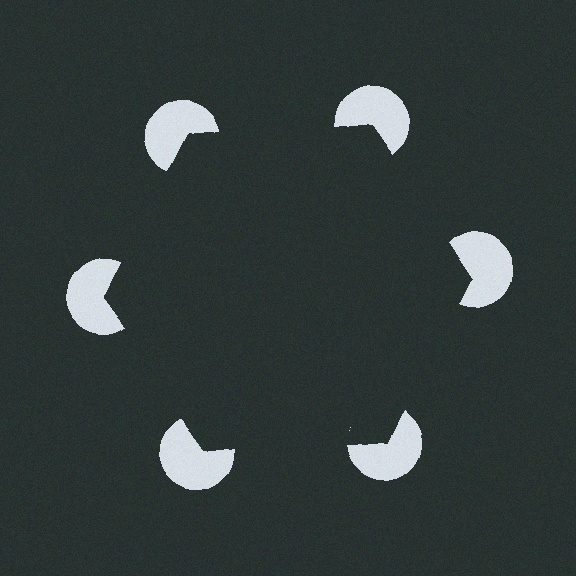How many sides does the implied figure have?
6 sides.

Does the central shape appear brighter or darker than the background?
It typically appears slightly darker than the background, even though no actual brightness change is drawn.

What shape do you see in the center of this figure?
An illusory hexagon — its edges are inferred from the aligned wedge cuts in the pac-man discs, not physically drawn.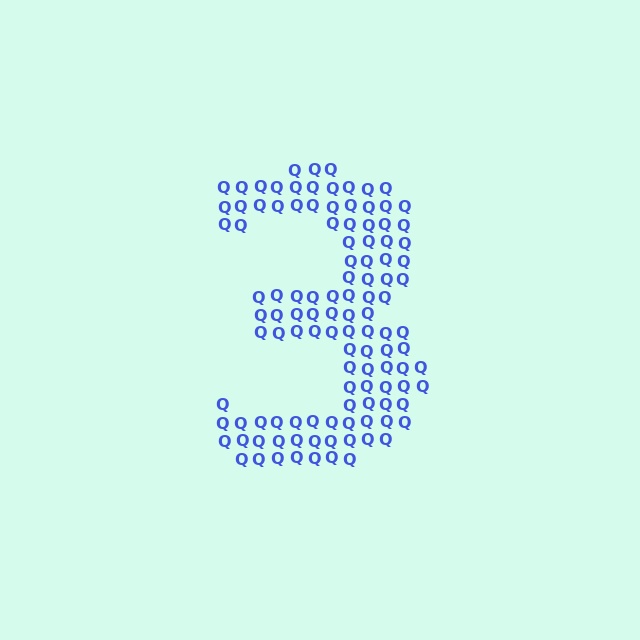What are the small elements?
The small elements are letter Q's.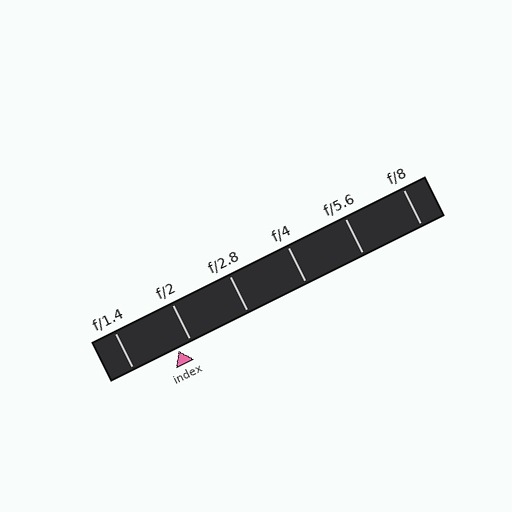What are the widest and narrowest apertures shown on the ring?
The widest aperture shown is f/1.4 and the narrowest is f/8.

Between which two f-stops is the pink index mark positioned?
The index mark is between f/1.4 and f/2.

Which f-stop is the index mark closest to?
The index mark is closest to f/2.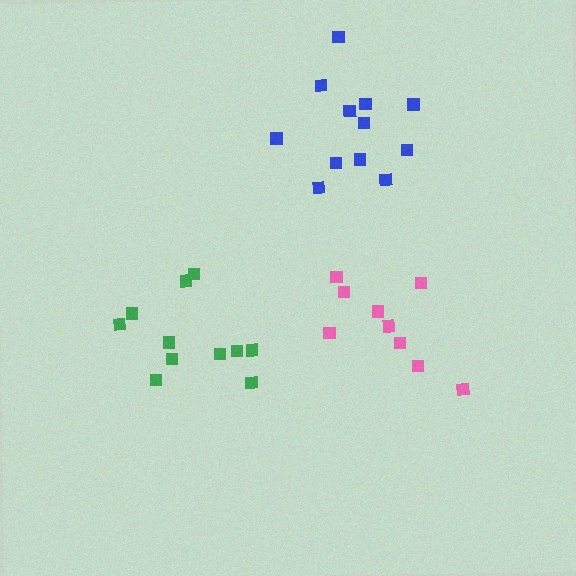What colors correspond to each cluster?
The clusters are colored: green, pink, blue.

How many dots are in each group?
Group 1: 11 dots, Group 2: 9 dots, Group 3: 12 dots (32 total).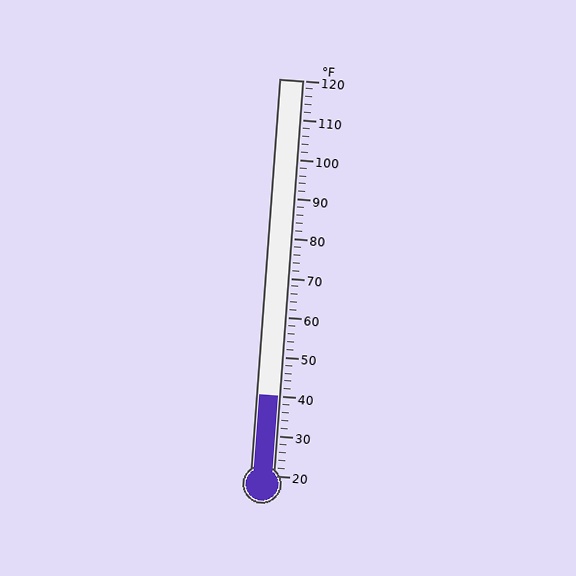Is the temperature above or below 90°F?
The temperature is below 90°F.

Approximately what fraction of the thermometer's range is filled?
The thermometer is filled to approximately 20% of its range.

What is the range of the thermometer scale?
The thermometer scale ranges from 20°F to 120°F.